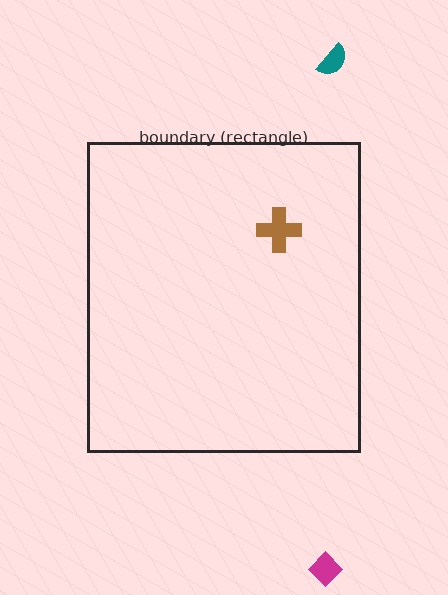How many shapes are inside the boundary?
1 inside, 2 outside.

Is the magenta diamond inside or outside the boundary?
Outside.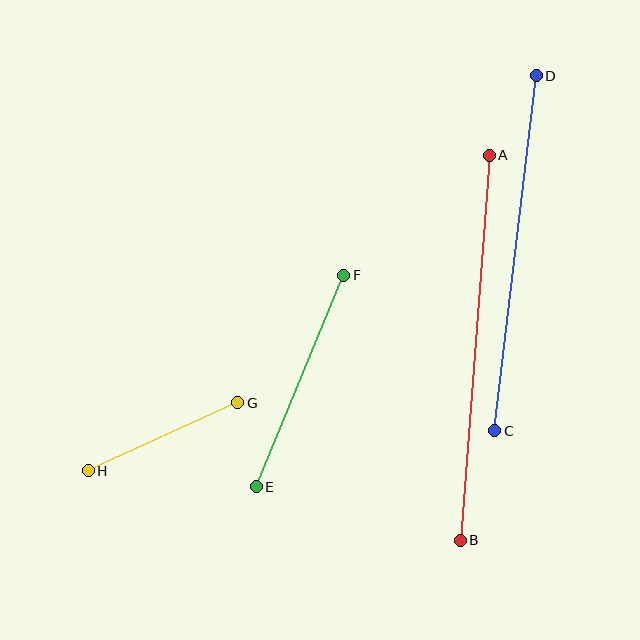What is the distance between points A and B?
The distance is approximately 386 pixels.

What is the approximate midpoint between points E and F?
The midpoint is at approximately (300, 381) pixels.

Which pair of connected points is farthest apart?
Points A and B are farthest apart.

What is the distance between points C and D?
The distance is approximately 357 pixels.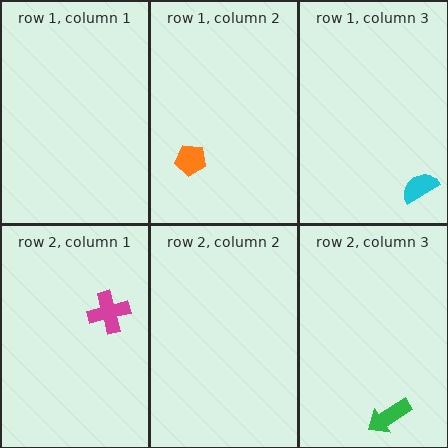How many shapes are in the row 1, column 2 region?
1.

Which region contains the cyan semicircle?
The row 1, column 3 region.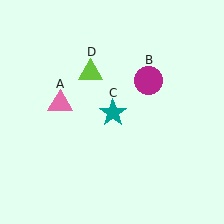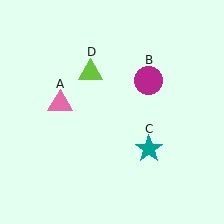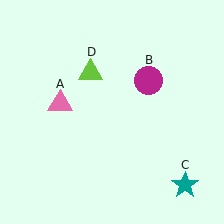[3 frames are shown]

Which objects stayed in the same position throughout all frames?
Pink triangle (object A) and magenta circle (object B) and lime triangle (object D) remained stationary.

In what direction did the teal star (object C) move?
The teal star (object C) moved down and to the right.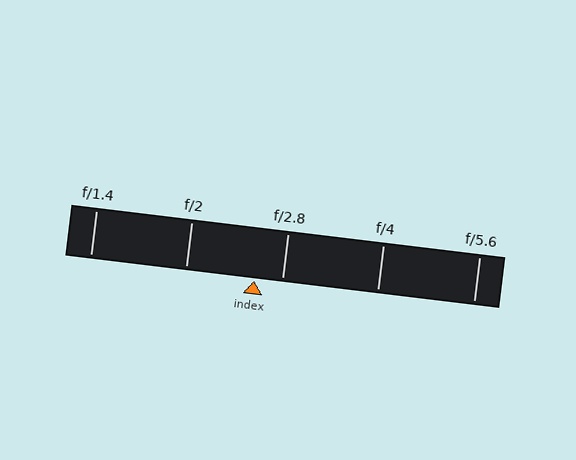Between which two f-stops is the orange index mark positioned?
The index mark is between f/2 and f/2.8.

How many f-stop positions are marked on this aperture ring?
There are 5 f-stop positions marked.